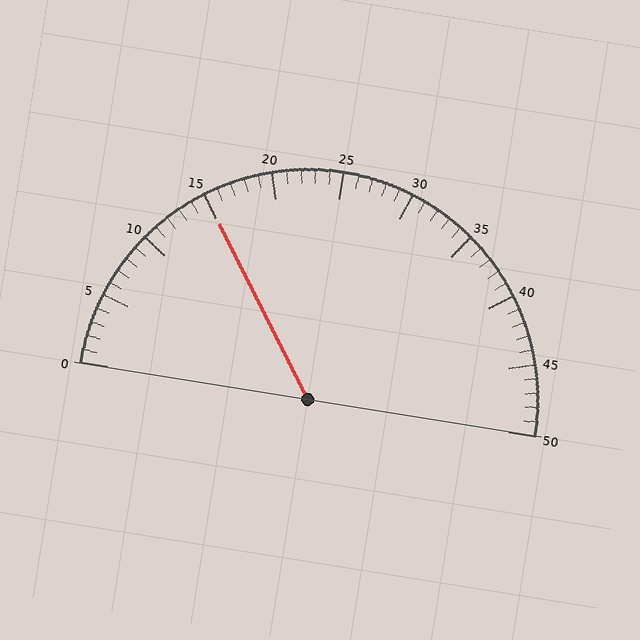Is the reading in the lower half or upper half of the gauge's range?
The reading is in the lower half of the range (0 to 50).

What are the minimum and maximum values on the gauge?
The gauge ranges from 0 to 50.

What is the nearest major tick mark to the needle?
The nearest major tick mark is 15.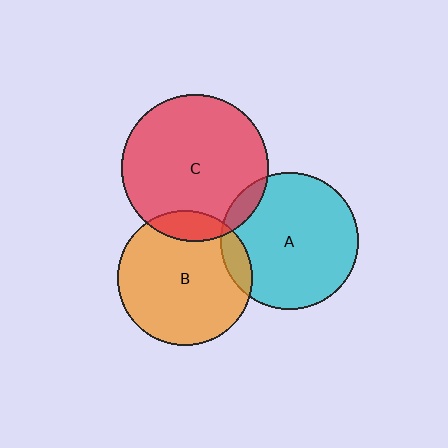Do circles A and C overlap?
Yes.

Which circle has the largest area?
Circle C (red).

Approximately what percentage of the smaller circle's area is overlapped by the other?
Approximately 10%.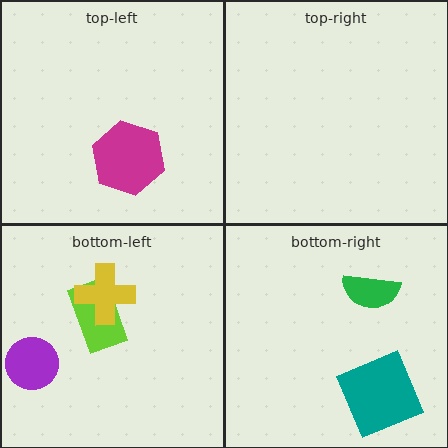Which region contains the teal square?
The bottom-right region.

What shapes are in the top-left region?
The magenta hexagon.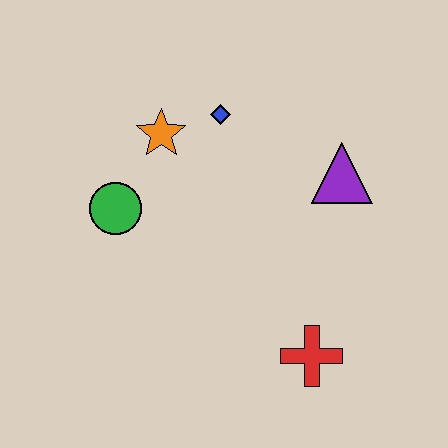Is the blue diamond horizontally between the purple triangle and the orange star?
Yes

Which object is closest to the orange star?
The blue diamond is closest to the orange star.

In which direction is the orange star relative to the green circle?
The orange star is above the green circle.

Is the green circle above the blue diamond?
No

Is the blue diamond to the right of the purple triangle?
No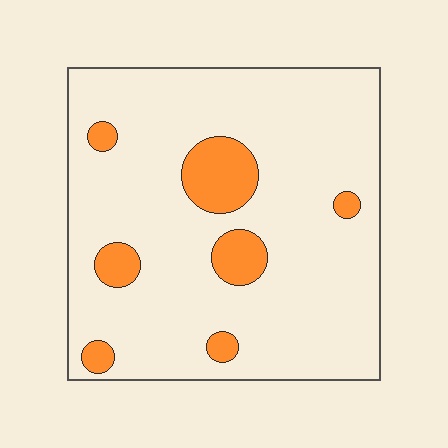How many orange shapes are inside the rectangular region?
7.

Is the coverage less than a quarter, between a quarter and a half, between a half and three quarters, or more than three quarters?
Less than a quarter.